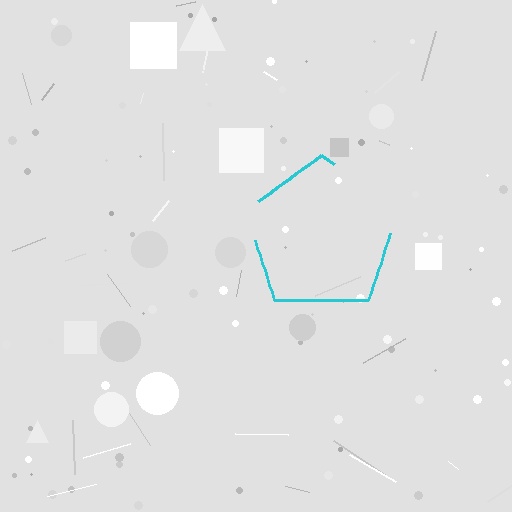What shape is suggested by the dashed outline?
The dashed outline suggests a pentagon.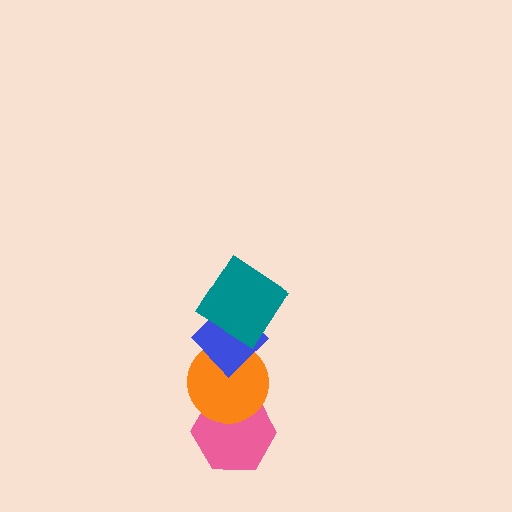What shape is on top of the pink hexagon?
The orange circle is on top of the pink hexagon.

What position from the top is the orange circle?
The orange circle is 3rd from the top.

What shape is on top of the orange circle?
The blue diamond is on top of the orange circle.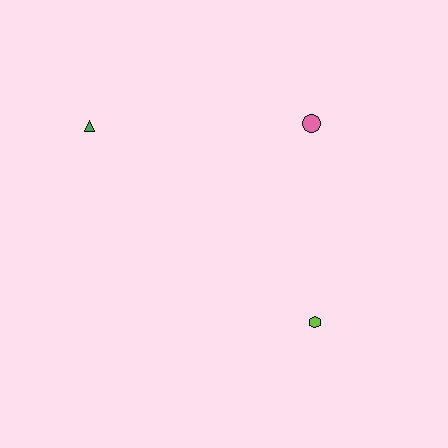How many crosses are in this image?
There are no crosses.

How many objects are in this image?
There are 3 objects.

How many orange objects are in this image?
There are no orange objects.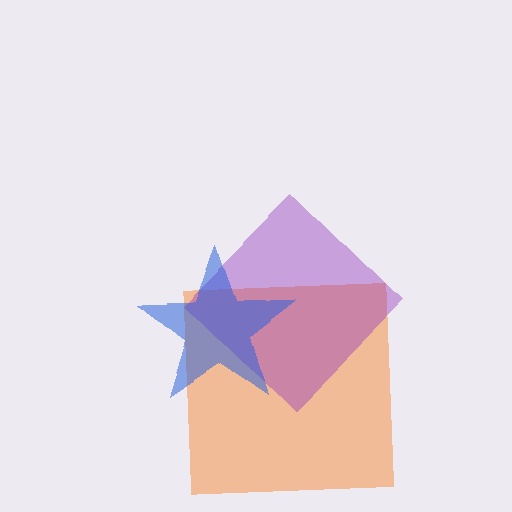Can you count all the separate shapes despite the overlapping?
Yes, there are 3 separate shapes.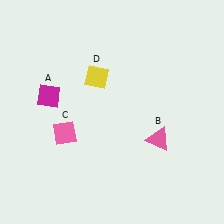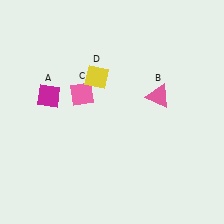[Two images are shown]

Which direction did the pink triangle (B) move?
The pink triangle (B) moved up.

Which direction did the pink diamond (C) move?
The pink diamond (C) moved up.